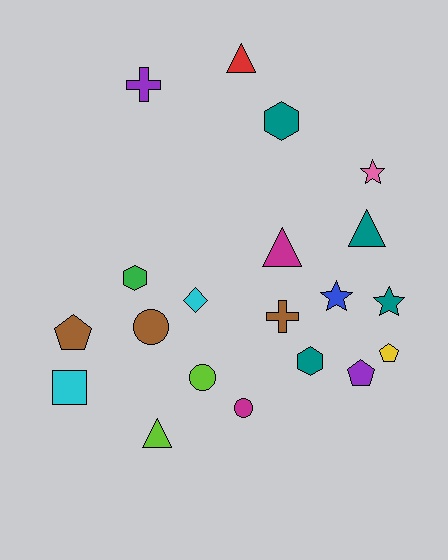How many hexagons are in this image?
There are 3 hexagons.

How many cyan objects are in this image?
There are 2 cyan objects.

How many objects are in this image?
There are 20 objects.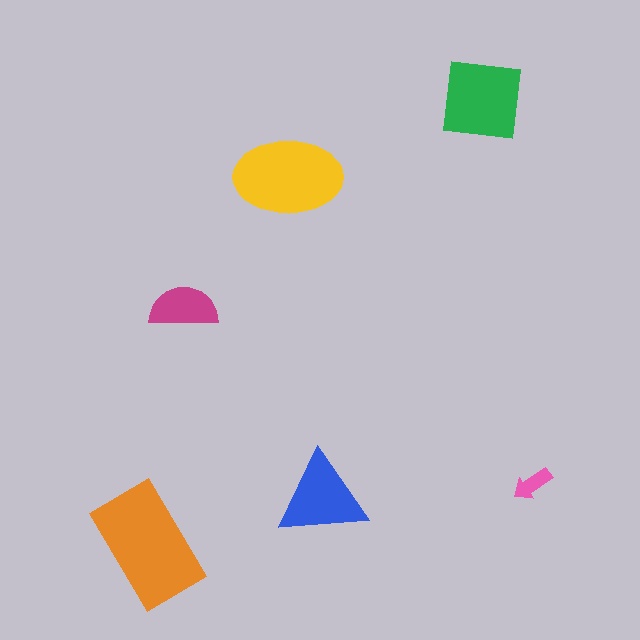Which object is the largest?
The orange rectangle.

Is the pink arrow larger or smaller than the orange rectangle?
Smaller.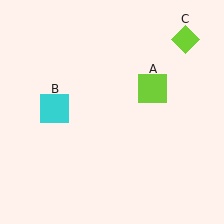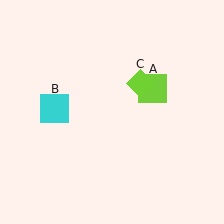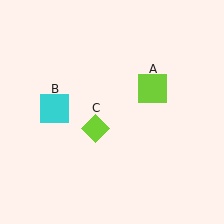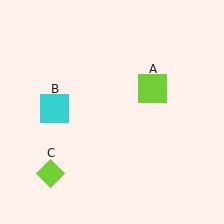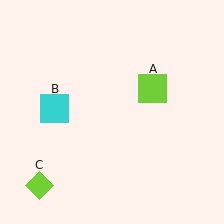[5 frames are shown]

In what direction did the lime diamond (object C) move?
The lime diamond (object C) moved down and to the left.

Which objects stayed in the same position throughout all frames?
Lime square (object A) and cyan square (object B) remained stationary.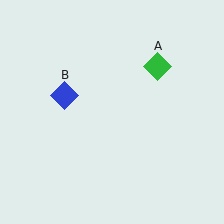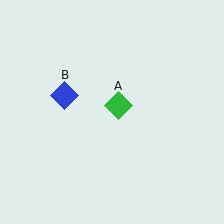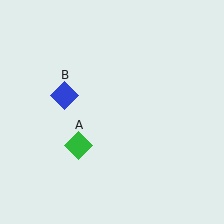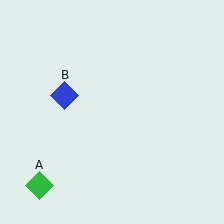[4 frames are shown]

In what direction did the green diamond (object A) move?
The green diamond (object A) moved down and to the left.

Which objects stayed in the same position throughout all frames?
Blue diamond (object B) remained stationary.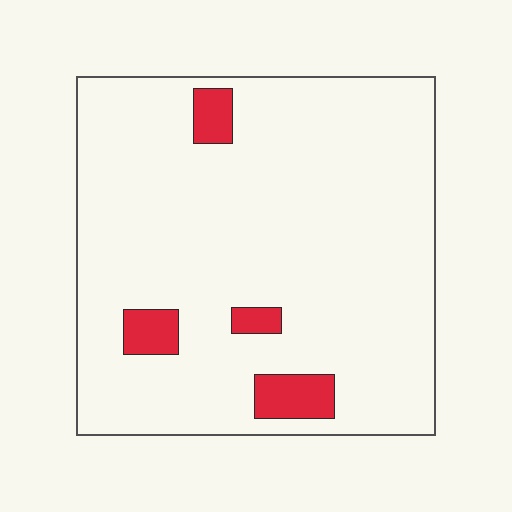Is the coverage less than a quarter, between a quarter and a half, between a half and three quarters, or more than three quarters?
Less than a quarter.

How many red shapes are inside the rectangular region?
4.